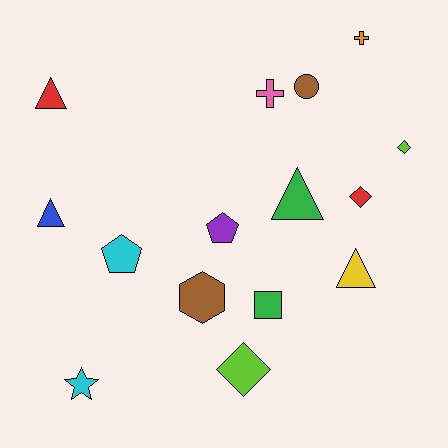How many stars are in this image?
There is 1 star.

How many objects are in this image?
There are 15 objects.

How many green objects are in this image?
There are 2 green objects.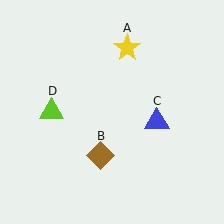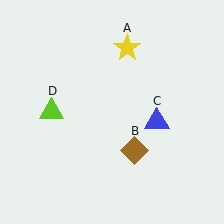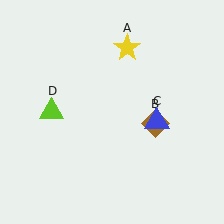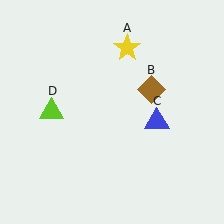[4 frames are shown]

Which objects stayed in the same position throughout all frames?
Yellow star (object A) and blue triangle (object C) and lime triangle (object D) remained stationary.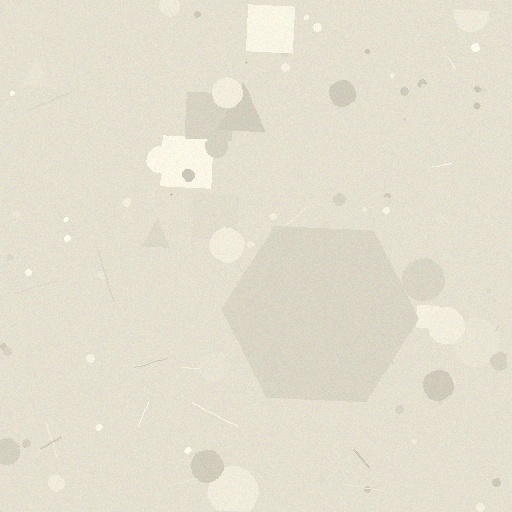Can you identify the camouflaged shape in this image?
The camouflaged shape is a hexagon.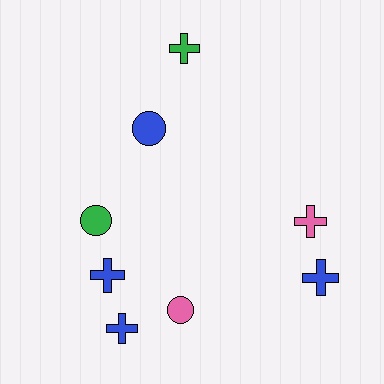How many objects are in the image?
There are 8 objects.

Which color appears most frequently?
Blue, with 4 objects.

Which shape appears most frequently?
Cross, with 5 objects.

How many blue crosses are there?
There are 3 blue crosses.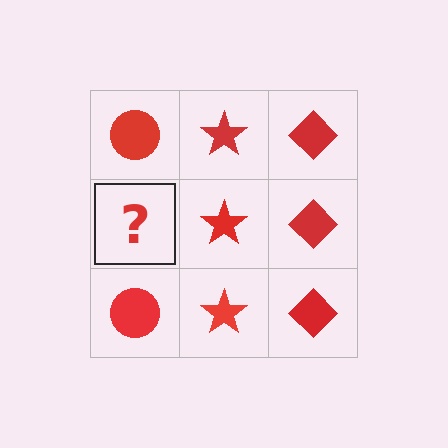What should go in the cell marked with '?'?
The missing cell should contain a red circle.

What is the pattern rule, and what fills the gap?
The rule is that each column has a consistent shape. The gap should be filled with a red circle.